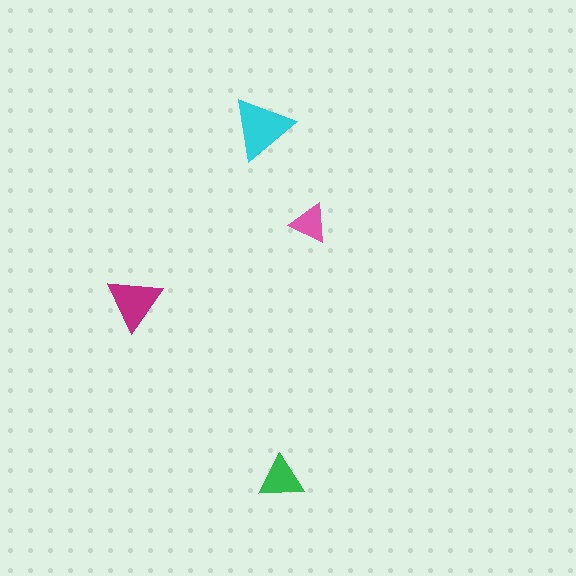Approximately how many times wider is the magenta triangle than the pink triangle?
About 1.5 times wider.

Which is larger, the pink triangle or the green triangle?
The green one.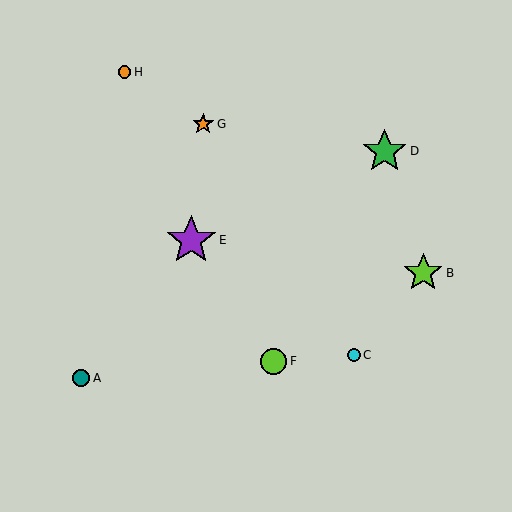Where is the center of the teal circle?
The center of the teal circle is at (81, 378).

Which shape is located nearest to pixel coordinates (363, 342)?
The cyan circle (labeled C) at (354, 355) is nearest to that location.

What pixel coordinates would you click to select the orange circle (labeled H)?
Click at (125, 72) to select the orange circle H.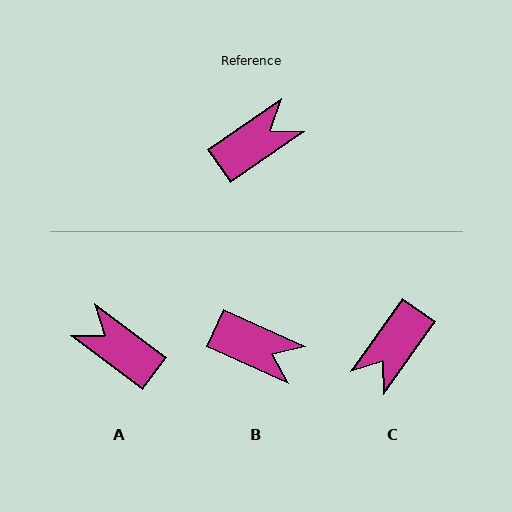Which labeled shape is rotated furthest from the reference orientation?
C, about 160 degrees away.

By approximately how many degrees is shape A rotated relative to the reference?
Approximately 109 degrees counter-clockwise.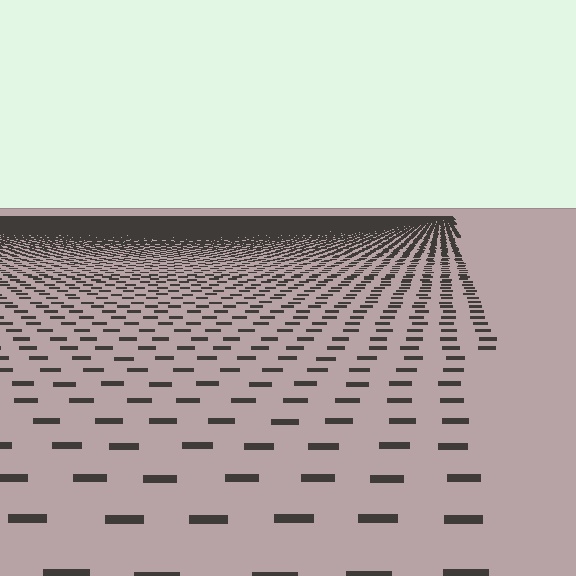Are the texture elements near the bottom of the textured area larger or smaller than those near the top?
Larger. Near the bottom, elements are closer to the viewer and appear at a bigger on-screen size.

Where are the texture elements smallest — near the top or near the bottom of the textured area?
Near the top.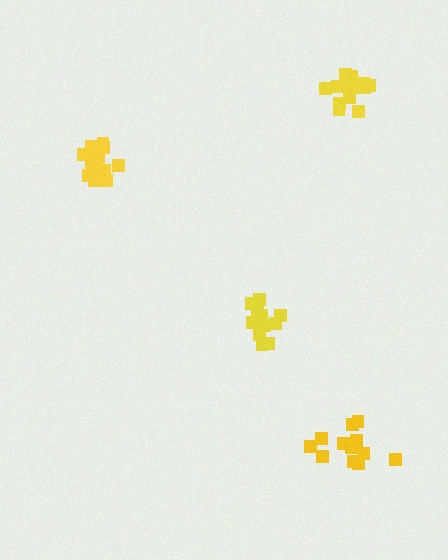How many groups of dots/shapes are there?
There are 4 groups.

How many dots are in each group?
Group 1: 16 dots, Group 2: 13 dots, Group 3: 12 dots, Group 4: 15 dots (56 total).